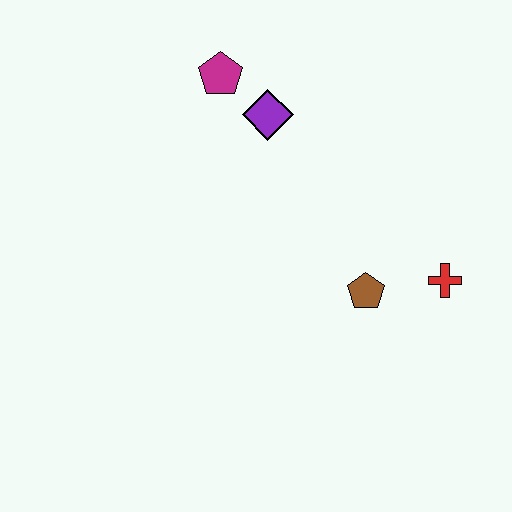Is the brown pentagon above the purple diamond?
No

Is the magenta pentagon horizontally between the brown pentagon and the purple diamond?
No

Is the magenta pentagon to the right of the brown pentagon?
No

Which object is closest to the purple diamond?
The magenta pentagon is closest to the purple diamond.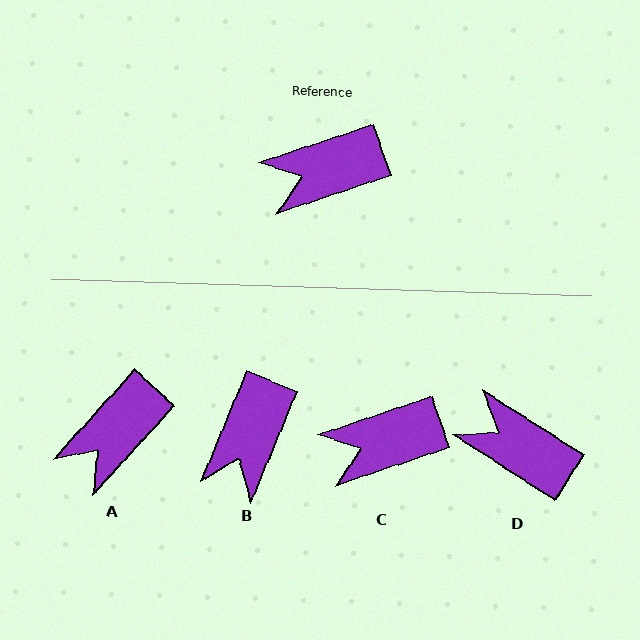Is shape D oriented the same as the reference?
No, it is off by about 51 degrees.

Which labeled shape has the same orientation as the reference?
C.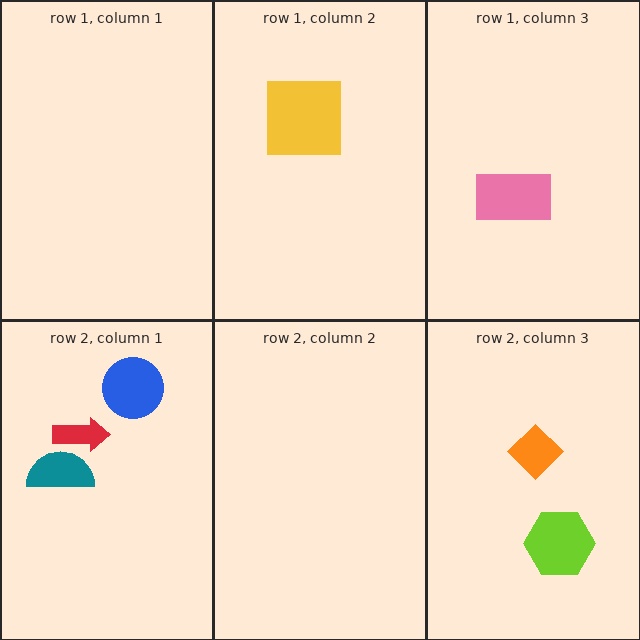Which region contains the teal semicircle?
The row 2, column 1 region.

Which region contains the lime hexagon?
The row 2, column 3 region.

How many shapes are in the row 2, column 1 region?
3.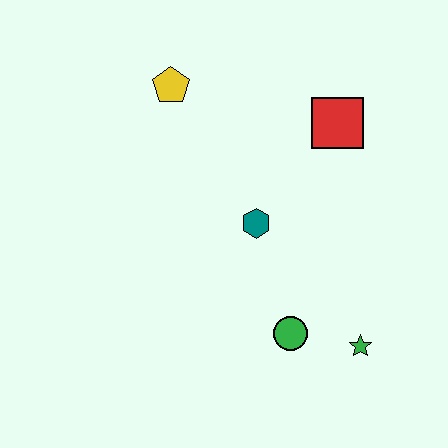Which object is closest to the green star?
The green circle is closest to the green star.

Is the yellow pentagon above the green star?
Yes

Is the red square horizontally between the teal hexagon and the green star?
Yes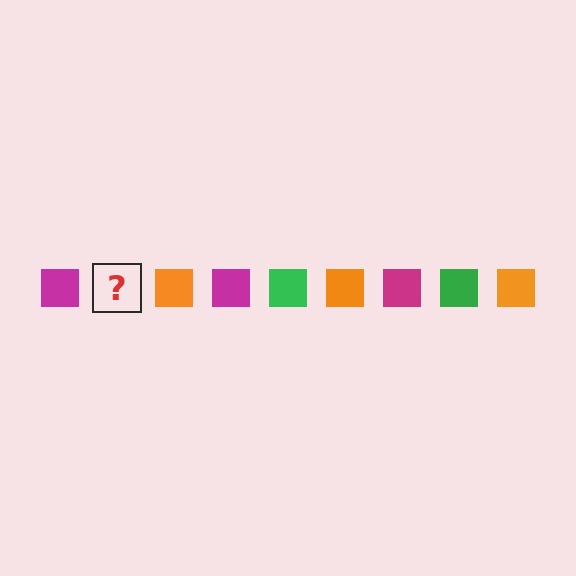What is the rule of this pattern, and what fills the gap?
The rule is that the pattern cycles through magenta, green, orange squares. The gap should be filled with a green square.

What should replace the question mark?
The question mark should be replaced with a green square.